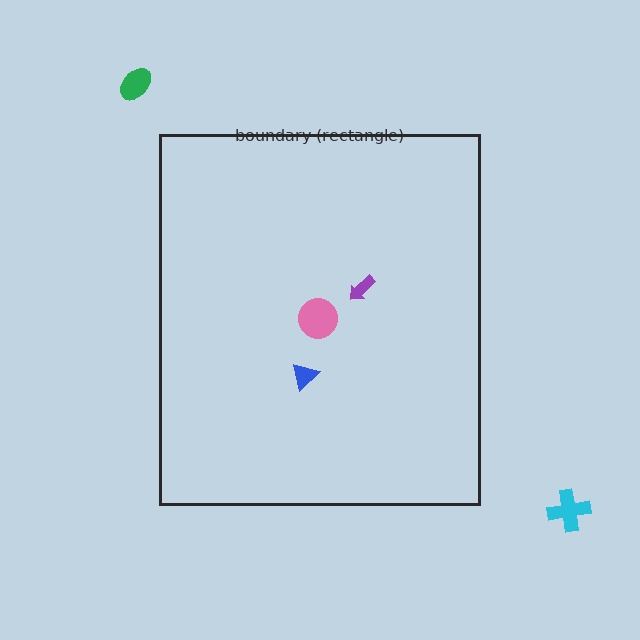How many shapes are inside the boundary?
3 inside, 2 outside.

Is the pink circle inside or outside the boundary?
Inside.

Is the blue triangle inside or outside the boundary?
Inside.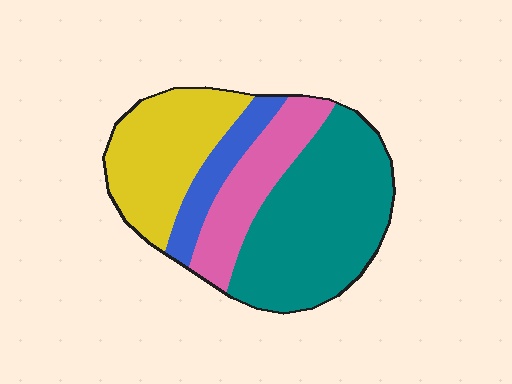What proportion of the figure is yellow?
Yellow takes up about one quarter (1/4) of the figure.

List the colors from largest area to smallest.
From largest to smallest: teal, yellow, pink, blue.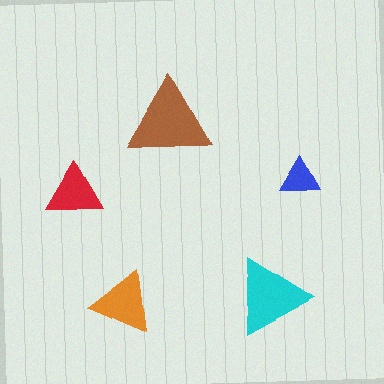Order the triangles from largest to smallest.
the brown one, the cyan one, the orange one, the red one, the blue one.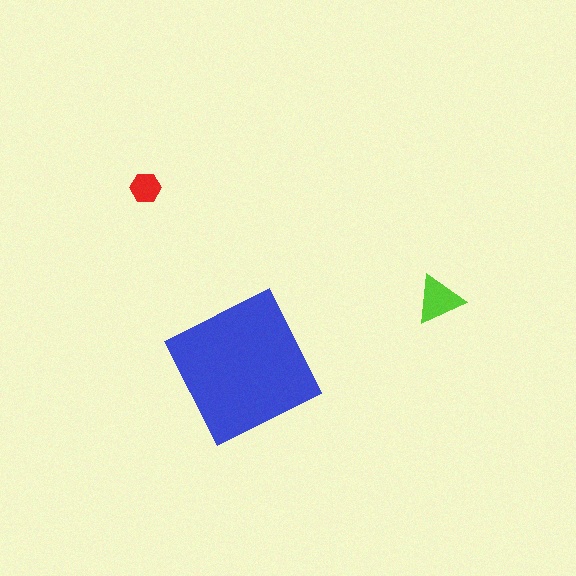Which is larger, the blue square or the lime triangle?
The blue square.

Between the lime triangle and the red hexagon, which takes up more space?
The lime triangle.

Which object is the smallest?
The red hexagon.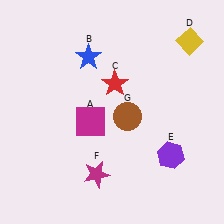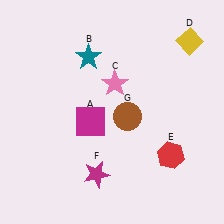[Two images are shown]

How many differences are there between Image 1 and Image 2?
There are 3 differences between the two images.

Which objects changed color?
B changed from blue to teal. C changed from red to pink. E changed from purple to red.